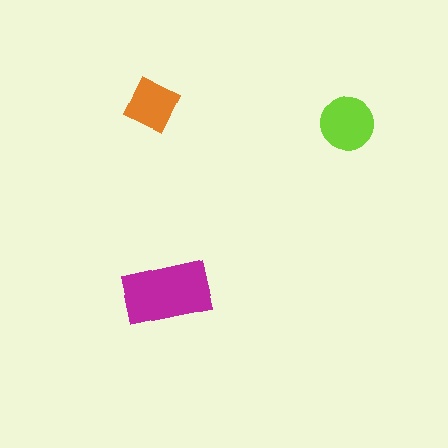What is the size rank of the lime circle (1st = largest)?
2nd.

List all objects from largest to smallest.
The magenta rectangle, the lime circle, the orange square.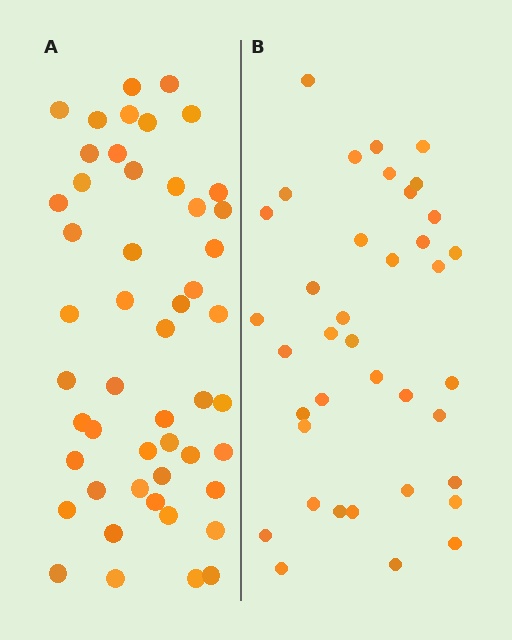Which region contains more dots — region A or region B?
Region A (the left region) has more dots.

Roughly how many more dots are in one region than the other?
Region A has roughly 12 or so more dots than region B.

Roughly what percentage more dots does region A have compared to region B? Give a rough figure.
About 30% more.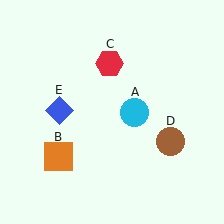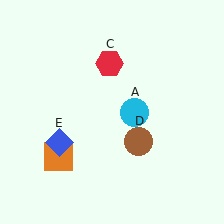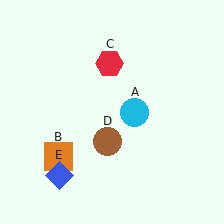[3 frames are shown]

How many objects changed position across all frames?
2 objects changed position: brown circle (object D), blue diamond (object E).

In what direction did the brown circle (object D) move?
The brown circle (object D) moved left.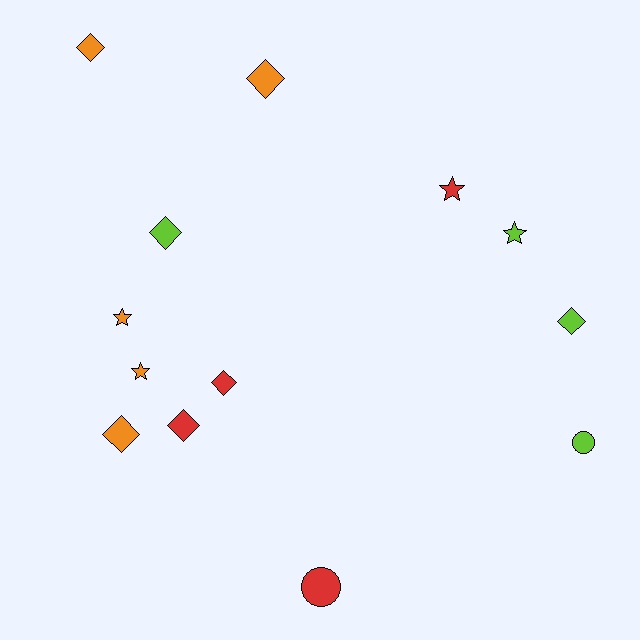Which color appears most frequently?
Orange, with 5 objects.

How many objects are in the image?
There are 13 objects.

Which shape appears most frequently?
Diamond, with 7 objects.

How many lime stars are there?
There is 1 lime star.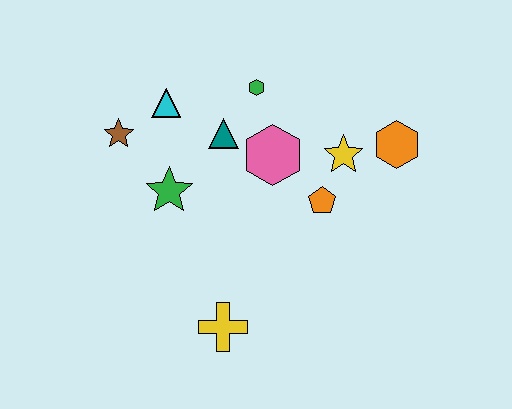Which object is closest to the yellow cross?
The green star is closest to the yellow cross.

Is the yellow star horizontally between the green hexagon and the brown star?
No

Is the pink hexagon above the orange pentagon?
Yes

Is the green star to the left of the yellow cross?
Yes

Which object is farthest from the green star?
The orange hexagon is farthest from the green star.